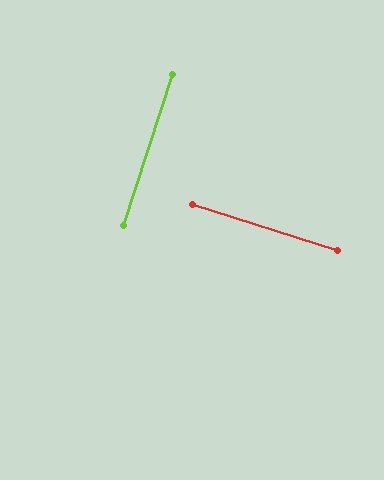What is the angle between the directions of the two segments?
Approximately 89 degrees.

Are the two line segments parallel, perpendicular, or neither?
Perpendicular — they meet at approximately 89°.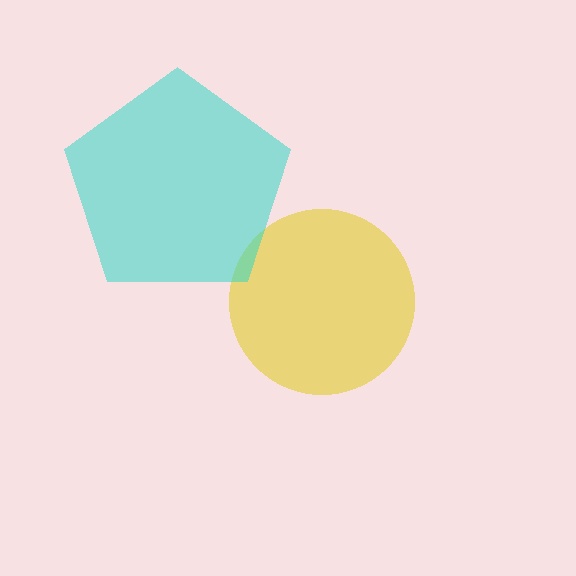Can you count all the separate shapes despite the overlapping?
Yes, there are 2 separate shapes.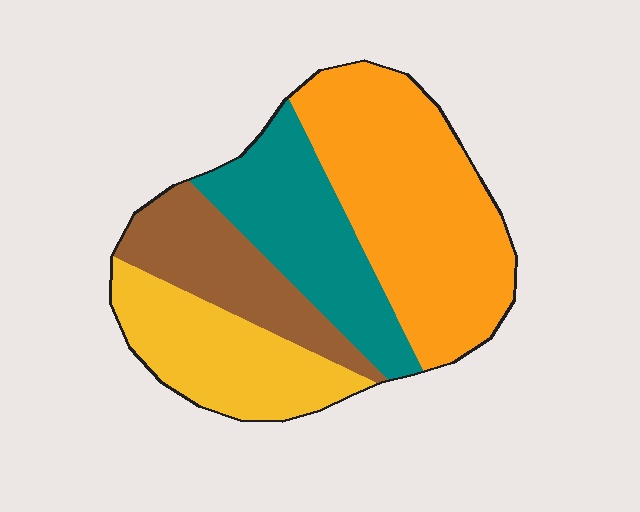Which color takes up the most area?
Orange, at roughly 40%.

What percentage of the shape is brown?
Brown takes up about one sixth (1/6) of the shape.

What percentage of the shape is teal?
Teal covers 23% of the shape.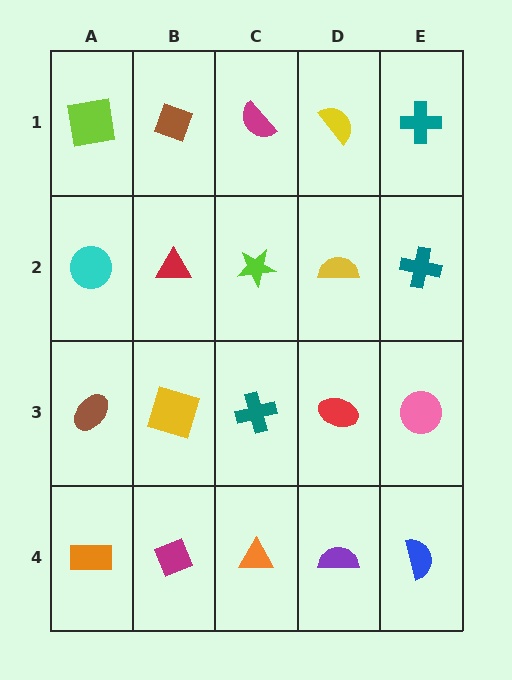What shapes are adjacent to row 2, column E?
A teal cross (row 1, column E), a pink circle (row 3, column E), a yellow semicircle (row 2, column D).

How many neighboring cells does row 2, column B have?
4.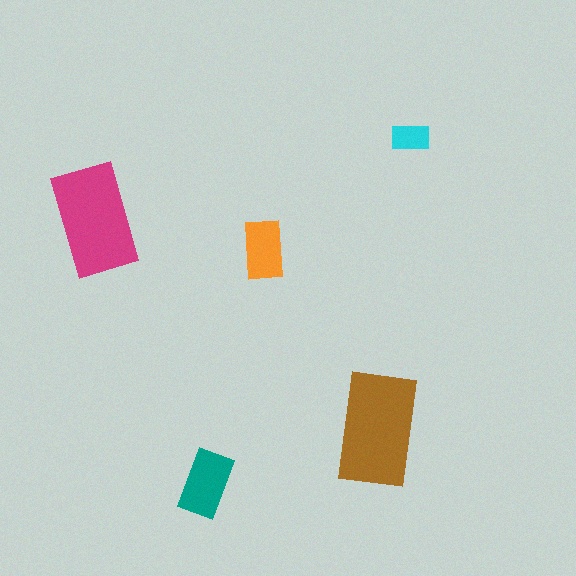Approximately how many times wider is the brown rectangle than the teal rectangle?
About 1.5 times wider.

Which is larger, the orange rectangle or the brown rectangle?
The brown one.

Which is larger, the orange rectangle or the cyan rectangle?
The orange one.